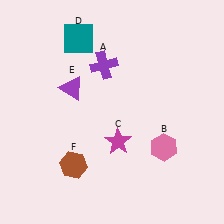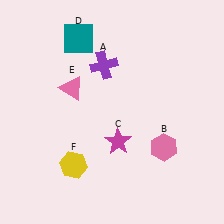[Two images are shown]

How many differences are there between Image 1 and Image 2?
There are 2 differences between the two images.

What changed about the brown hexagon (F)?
In Image 1, F is brown. In Image 2, it changed to yellow.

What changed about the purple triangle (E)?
In Image 1, E is purple. In Image 2, it changed to pink.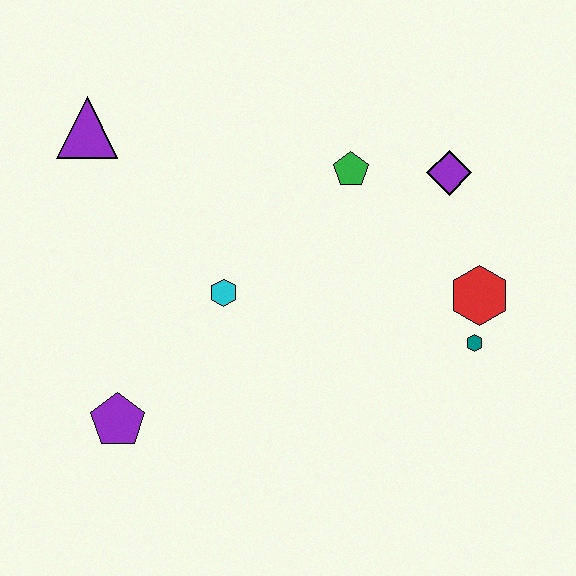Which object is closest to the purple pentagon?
The cyan hexagon is closest to the purple pentagon.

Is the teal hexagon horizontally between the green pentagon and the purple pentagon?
No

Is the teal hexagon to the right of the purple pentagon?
Yes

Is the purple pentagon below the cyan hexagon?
Yes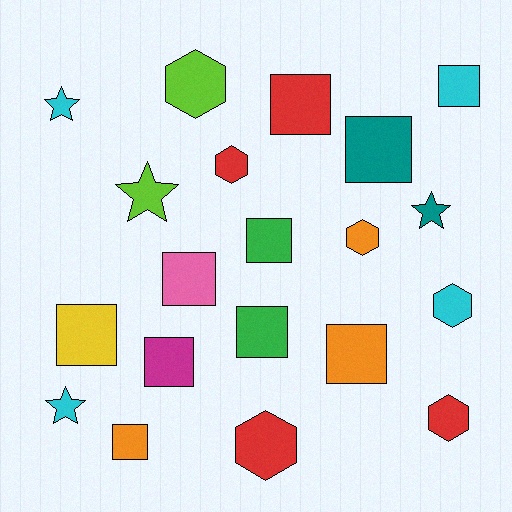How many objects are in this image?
There are 20 objects.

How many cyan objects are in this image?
There are 4 cyan objects.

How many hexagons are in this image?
There are 6 hexagons.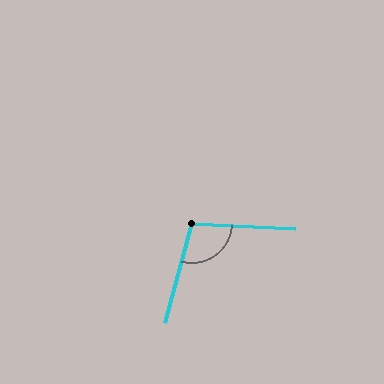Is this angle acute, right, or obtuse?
It is obtuse.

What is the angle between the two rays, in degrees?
Approximately 102 degrees.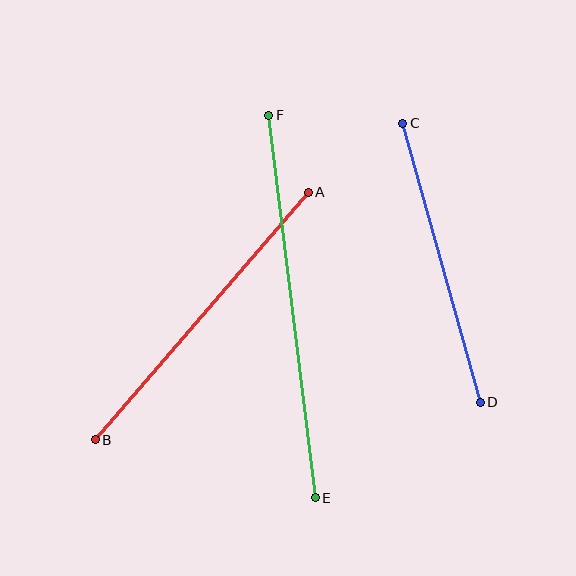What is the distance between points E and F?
The distance is approximately 385 pixels.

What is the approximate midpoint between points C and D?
The midpoint is at approximately (442, 263) pixels.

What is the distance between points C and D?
The distance is approximately 290 pixels.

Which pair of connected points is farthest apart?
Points E and F are farthest apart.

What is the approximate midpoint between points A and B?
The midpoint is at approximately (202, 316) pixels.